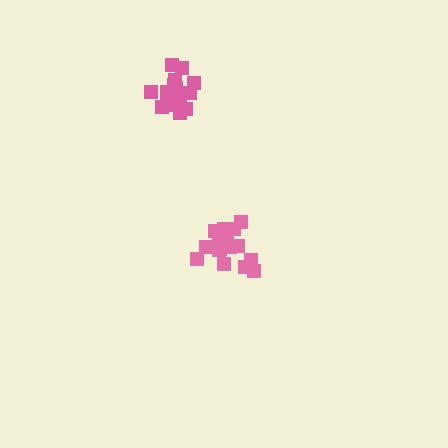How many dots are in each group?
Group 1: 18 dots, Group 2: 19 dots (37 total).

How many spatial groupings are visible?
There are 2 spatial groupings.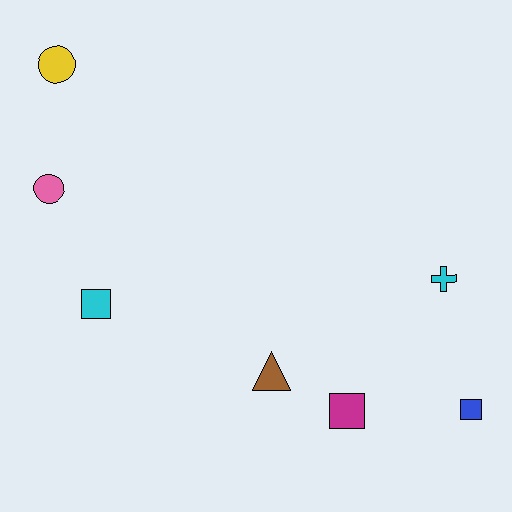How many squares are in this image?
There are 3 squares.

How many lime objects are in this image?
There are no lime objects.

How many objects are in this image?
There are 7 objects.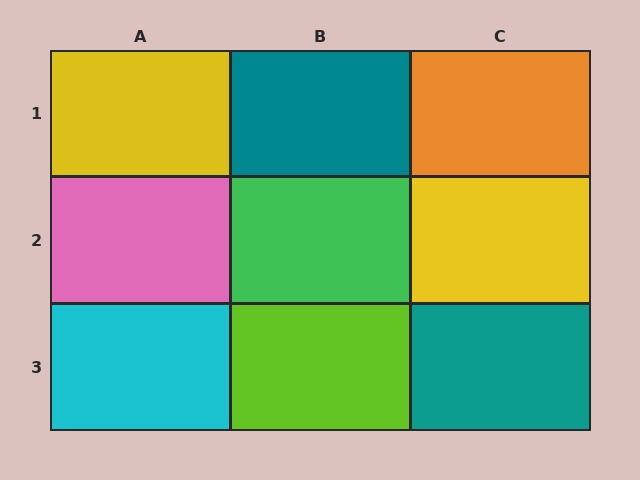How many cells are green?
1 cell is green.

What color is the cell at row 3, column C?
Teal.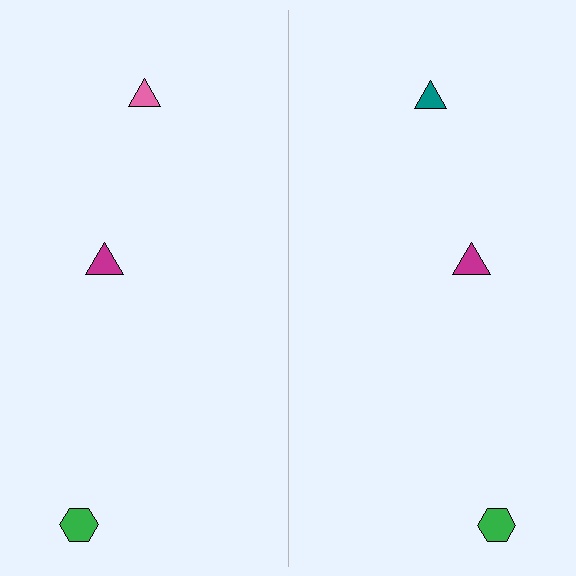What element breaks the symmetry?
The teal triangle on the right side breaks the symmetry — its mirror counterpart is pink.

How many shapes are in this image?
There are 6 shapes in this image.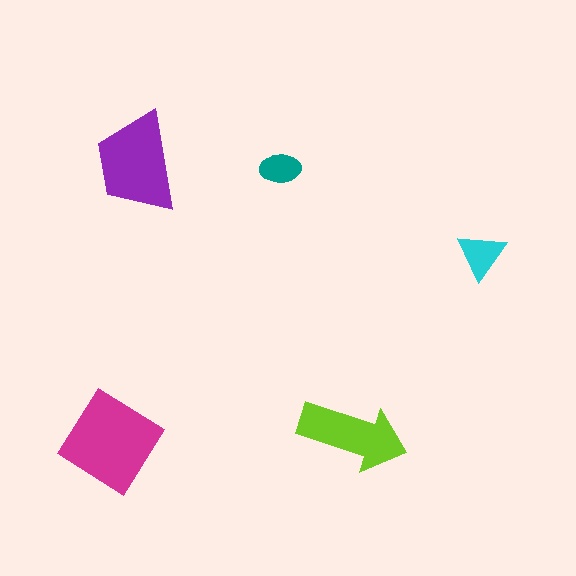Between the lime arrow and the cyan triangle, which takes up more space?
The lime arrow.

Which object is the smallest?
The teal ellipse.